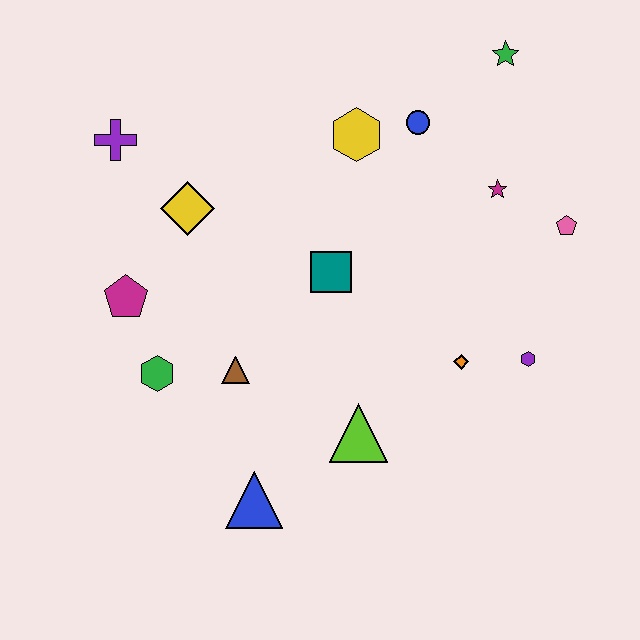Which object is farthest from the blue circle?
The blue triangle is farthest from the blue circle.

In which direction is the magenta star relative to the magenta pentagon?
The magenta star is to the right of the magenta pentagon.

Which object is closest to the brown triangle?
The green hexagon is closest to the brown triangle.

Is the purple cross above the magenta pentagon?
Yes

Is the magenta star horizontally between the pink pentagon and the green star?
No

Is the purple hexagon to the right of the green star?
Yes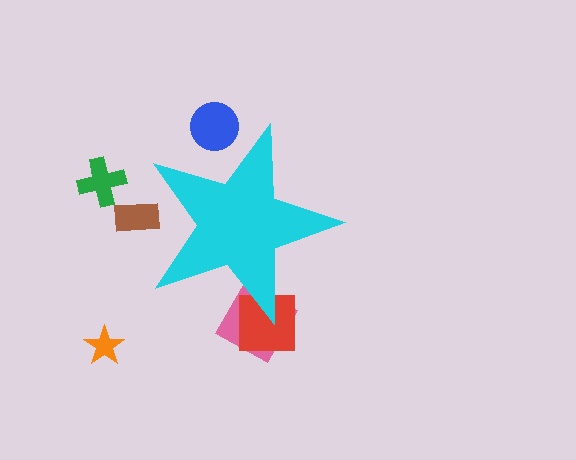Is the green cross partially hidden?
No, the green cross is fully visible.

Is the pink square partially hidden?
Yes, the pink square is partially hidden behind the cyan star.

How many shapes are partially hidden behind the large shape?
4 shapes are partially hidden.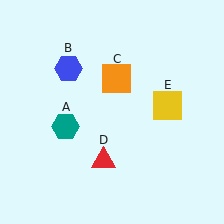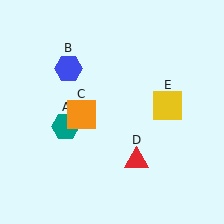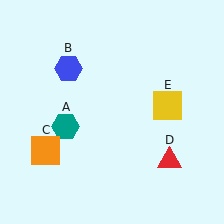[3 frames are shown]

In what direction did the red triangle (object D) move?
The red triangle (object D) moved right.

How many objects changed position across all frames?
2 objects changed position: orange square (object C), red triangle (object D).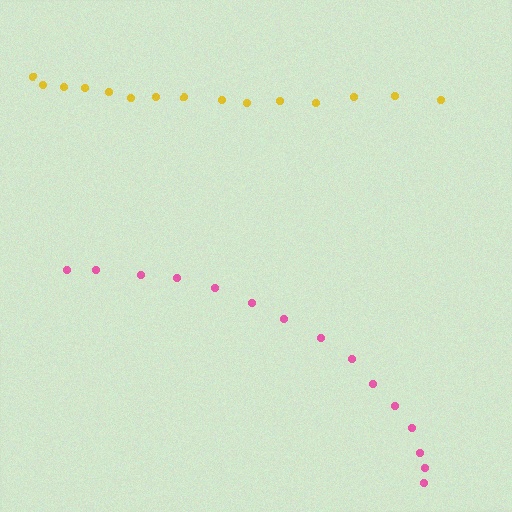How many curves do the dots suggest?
There are 2 distinct paths.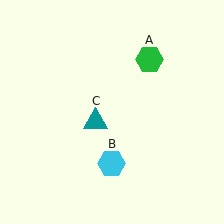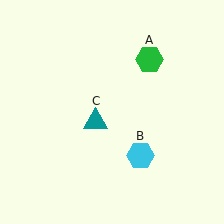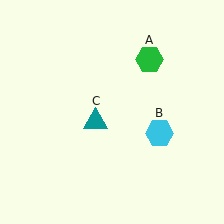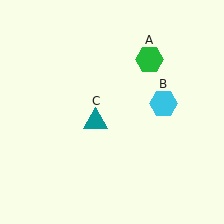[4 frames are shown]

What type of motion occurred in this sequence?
The cyan hexagon (object B) rotated counterclockwise around the center of the scene.